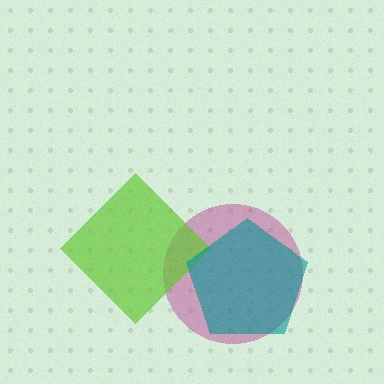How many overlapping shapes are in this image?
There are 3 overlapping shapes in the image.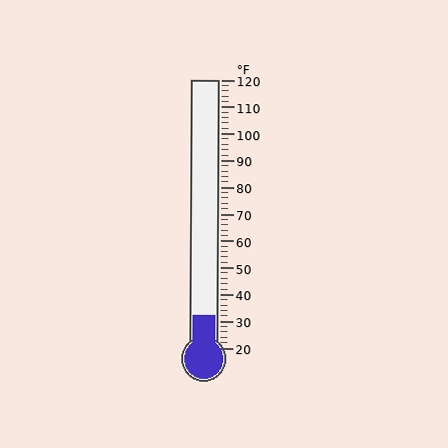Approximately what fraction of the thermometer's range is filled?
The thermometer is filled to approximately 10% of its range.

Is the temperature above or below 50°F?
The temperature is below 50°F.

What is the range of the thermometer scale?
The thermometer scale ranges from 20°F to 120°F.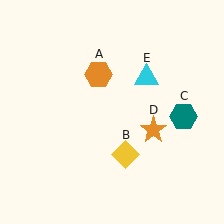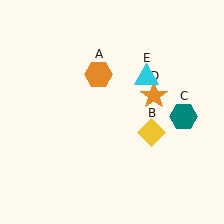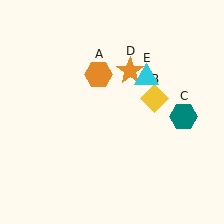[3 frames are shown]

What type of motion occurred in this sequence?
The yellow diamond (object B), orange star (object D) rotated counterclockwise around the center of the scene.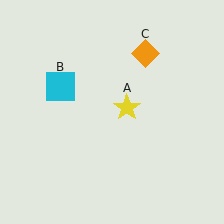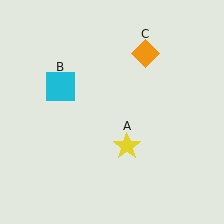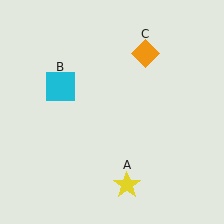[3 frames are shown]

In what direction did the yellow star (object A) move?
The yellow star (object A) moved down.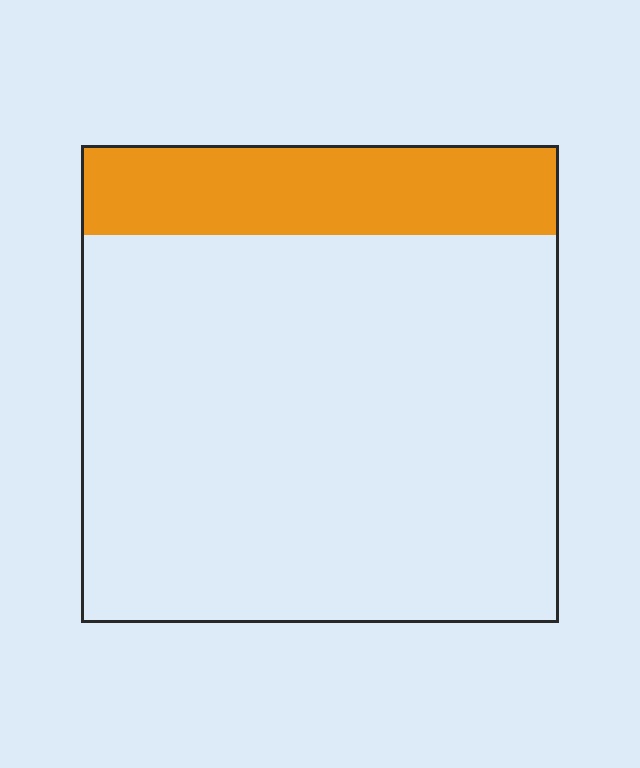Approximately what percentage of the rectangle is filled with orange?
Approximately 20%.